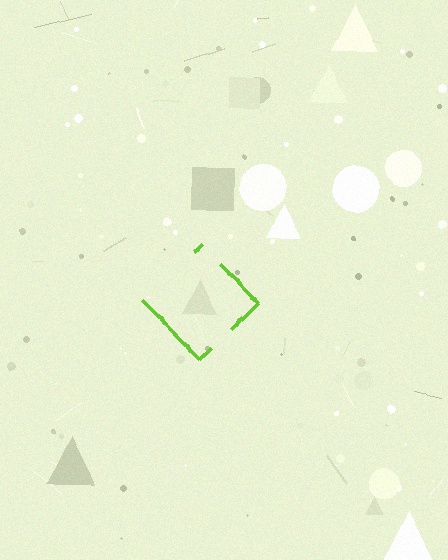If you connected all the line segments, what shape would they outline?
They would outline a diamond.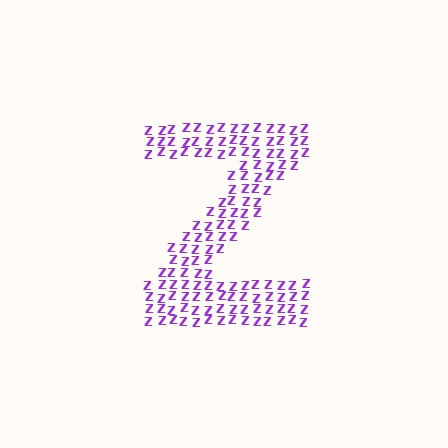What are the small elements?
The small elements are letter Z's.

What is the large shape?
The large shape is the letter Z.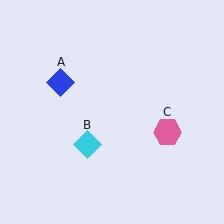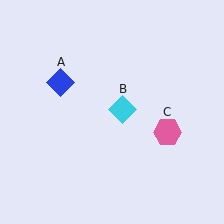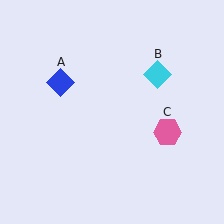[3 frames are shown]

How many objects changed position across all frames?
1 object changed position: cyan diamond (object B).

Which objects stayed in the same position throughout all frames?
Blue diamond (object A) and pink hexagon (object C) remained stationary.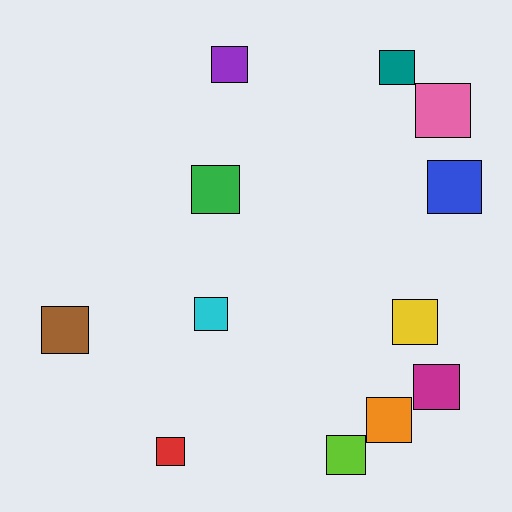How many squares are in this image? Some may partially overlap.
There are 12 squares.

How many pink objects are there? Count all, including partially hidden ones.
There is 1 pink object.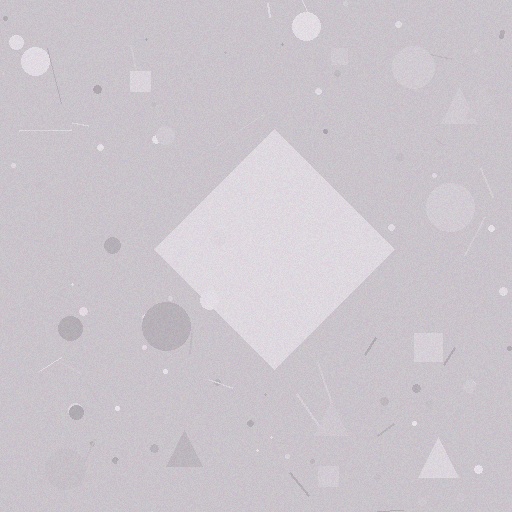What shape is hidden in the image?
A diamond is hidden in the image.